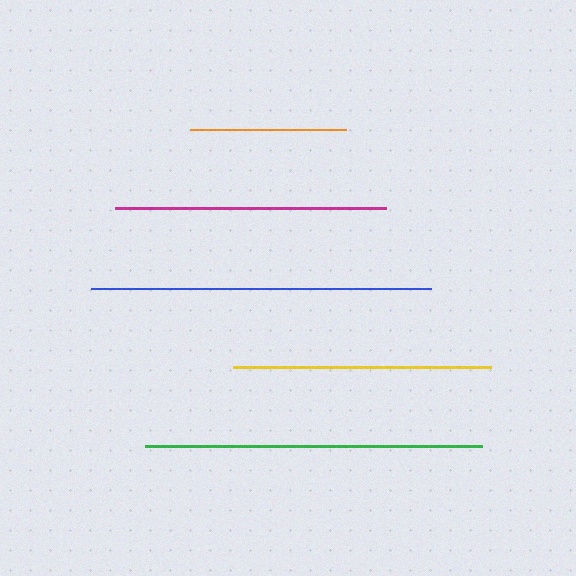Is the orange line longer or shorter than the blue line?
The blue line is longer than the orange line.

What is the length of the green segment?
The green segment is approximately 338 pixels long.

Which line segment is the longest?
The blue line is the longest at approximately 339 pixels.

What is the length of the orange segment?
The orange segment is approximately 156 pixels long.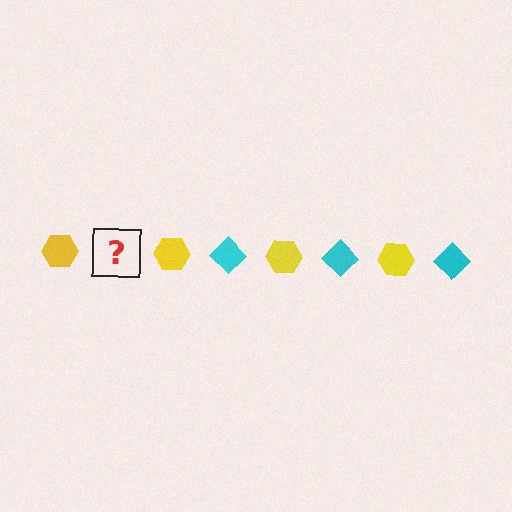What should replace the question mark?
The question mark should be replaced with a cyan diamond.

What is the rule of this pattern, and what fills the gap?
The rule is that the pattern alternates between yellow hexagon and cyan diamond. The gap should be filled with a cyan diamond.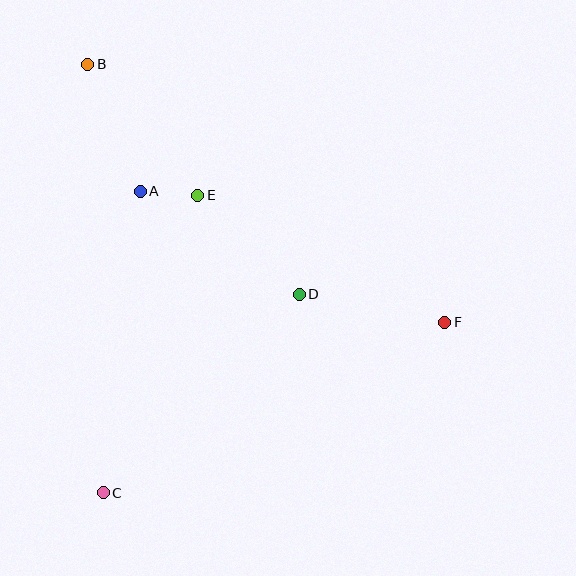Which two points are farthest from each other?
Points B and F are farthest from each other.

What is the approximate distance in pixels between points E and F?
The distance between E and F is approximately 277 pixels.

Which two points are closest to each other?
Points A and E are closest to each other.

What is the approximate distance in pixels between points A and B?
The distance between A and B is approximately 137 pixels.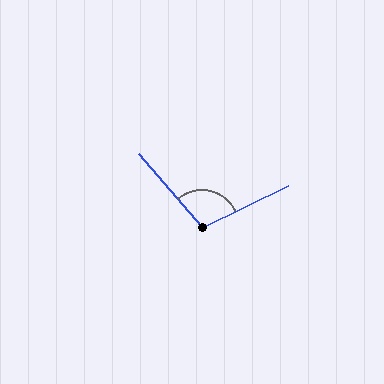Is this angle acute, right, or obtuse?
It is obtuse.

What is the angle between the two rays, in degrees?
Approximately 104 degrees.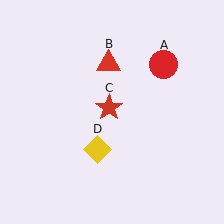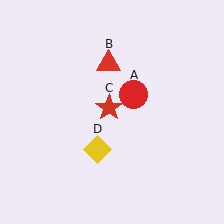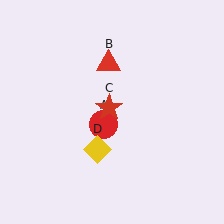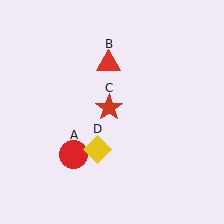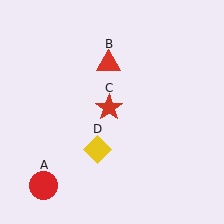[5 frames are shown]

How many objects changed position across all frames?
1 object changed position: red circle (object A).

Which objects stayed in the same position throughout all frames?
Red triangle (object B) and red star (object C) and yellow diamond (object D) remained stationary.